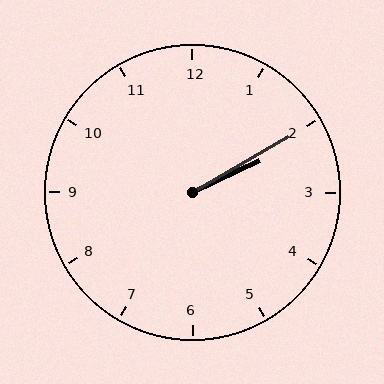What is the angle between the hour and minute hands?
Approximately 5 degrees.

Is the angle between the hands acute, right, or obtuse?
It is acute.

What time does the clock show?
2:10.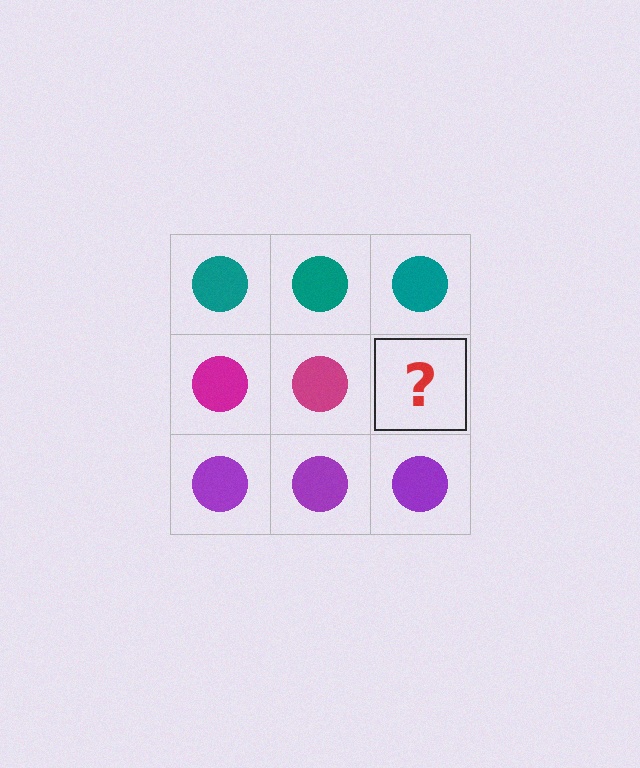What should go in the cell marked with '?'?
The missing cell should contain a magenta circle.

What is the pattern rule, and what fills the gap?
The rule is that each row has a consistent color. The gap should be filled with a magenta circle.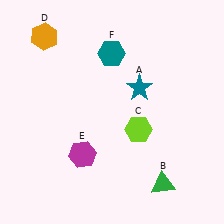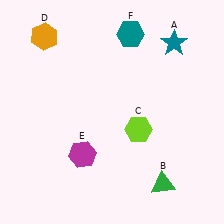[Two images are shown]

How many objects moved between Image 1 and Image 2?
2 objects moved between the two images.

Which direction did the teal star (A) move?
The teal star (A) moved up.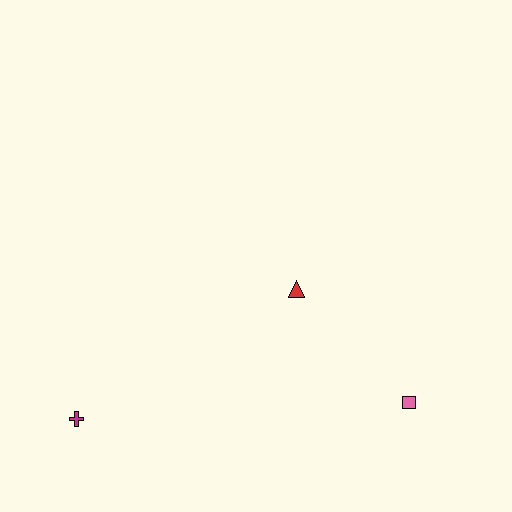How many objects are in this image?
There are 3 objects.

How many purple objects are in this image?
There are no purple objects.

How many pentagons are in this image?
There are no pentagons.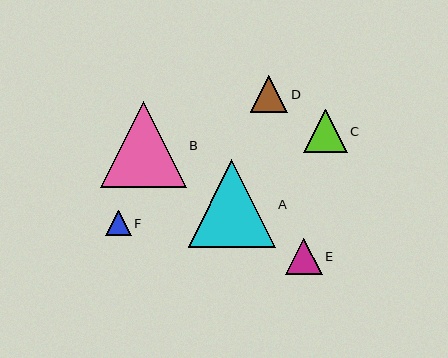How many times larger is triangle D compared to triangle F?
Triangle D is approximately 1.4 times the size of triangle F.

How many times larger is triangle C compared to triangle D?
Triangle C is approximately 1.2 times the size of triangle D.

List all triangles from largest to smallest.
From largest to smallest: A, B, C, D, E, F.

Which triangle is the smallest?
Triangle F is the smallest with a size of approximately 26 pixels.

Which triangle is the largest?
Triangle A is the largest with a size of approximately 87 pixels.